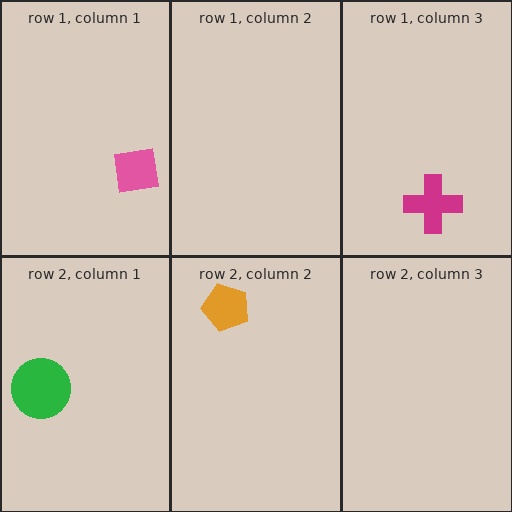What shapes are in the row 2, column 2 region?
The orange pentagon.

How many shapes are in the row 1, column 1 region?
1.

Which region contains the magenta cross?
The row 1, column 3 region.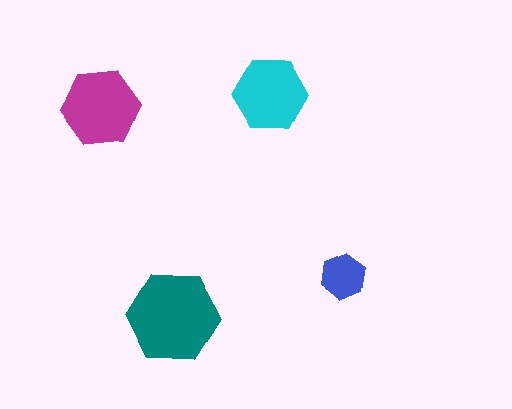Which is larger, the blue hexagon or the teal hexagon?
The teal one.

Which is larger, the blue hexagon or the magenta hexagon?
The magenta one.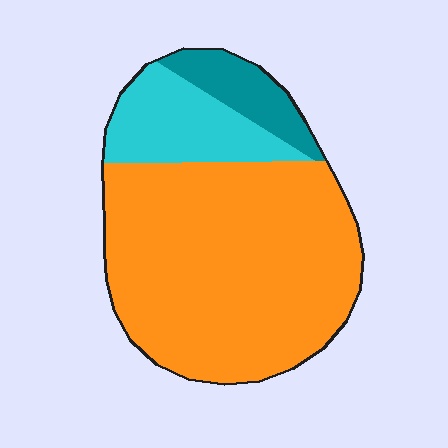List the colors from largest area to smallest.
From largest to smallest: orange, cyan, teal.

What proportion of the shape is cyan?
Cyan covers 18% of the shape.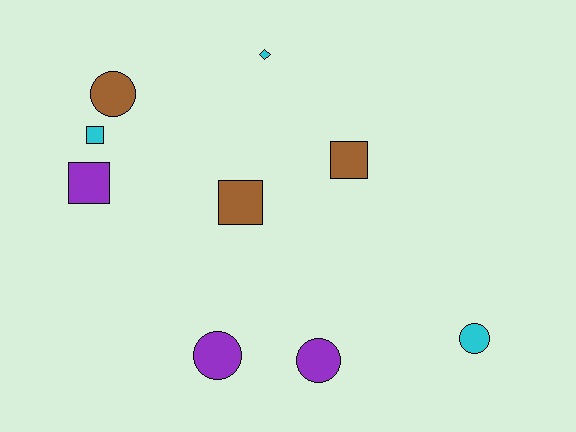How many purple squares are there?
There is 1 purple square.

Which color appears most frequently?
Brown, with 3 objects.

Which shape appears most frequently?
Circle, with 4 objects.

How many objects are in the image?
There are 9 objects.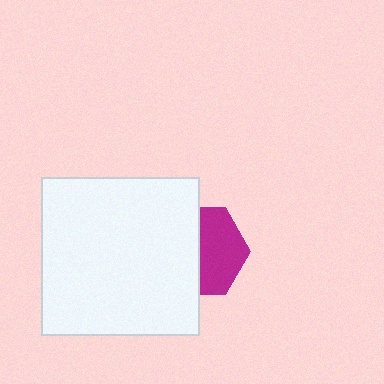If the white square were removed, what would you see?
You would see the complete magenta hexagon.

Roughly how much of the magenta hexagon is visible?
About half of it is visible (roughly 51%).